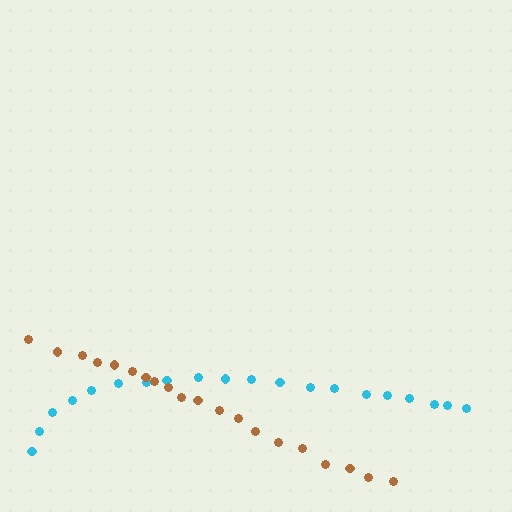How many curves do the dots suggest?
There are 2 distinct paths.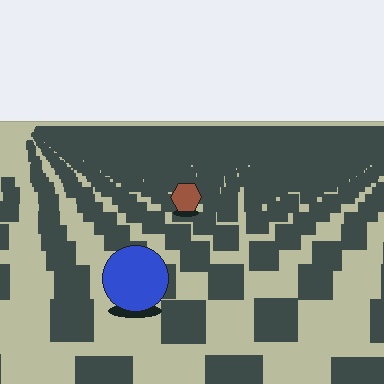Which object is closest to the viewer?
The blue circle is closest. The texture marks near it are larger and more spread out.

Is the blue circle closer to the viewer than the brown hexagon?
Yes. The blue circle is closer — you can tell from the texture gradient: the ground texture is coarser near it.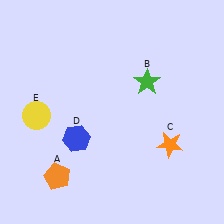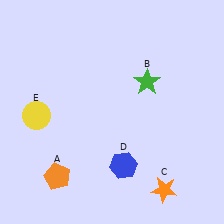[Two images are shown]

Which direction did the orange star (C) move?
The orange star (C) moved down.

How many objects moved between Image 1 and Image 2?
2 objects moved between the two images.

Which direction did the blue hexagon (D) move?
The blue hexagon (D) moved right.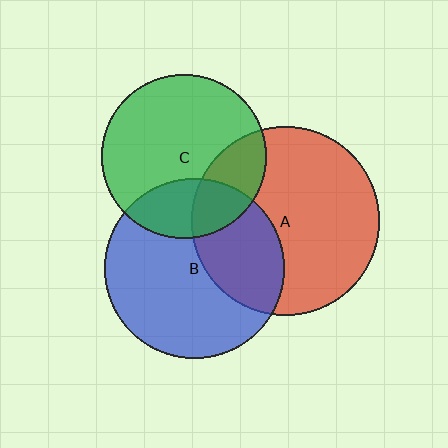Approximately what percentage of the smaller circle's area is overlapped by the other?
Approximately 25%.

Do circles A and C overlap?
Yes.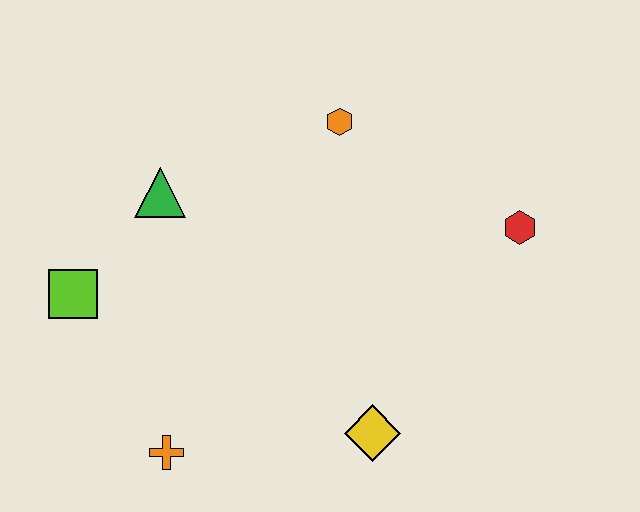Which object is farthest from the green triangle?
The red hexagon is farthest from the green triangle.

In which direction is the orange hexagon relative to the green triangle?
The orange hexagon is to the right of the green triangle.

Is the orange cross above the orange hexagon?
No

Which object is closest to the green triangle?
The lime square is closest to the green triangle.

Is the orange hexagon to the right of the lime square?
Yes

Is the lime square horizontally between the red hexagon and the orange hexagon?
No